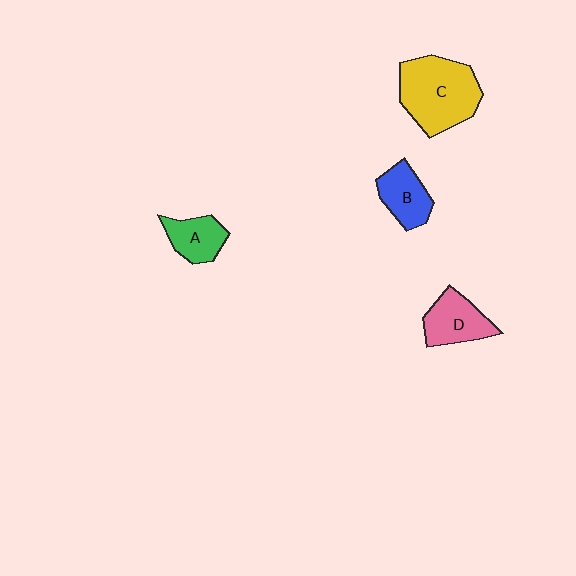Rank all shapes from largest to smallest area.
From largest to smallest: C (yellow), D (pink), B (blue), A (green).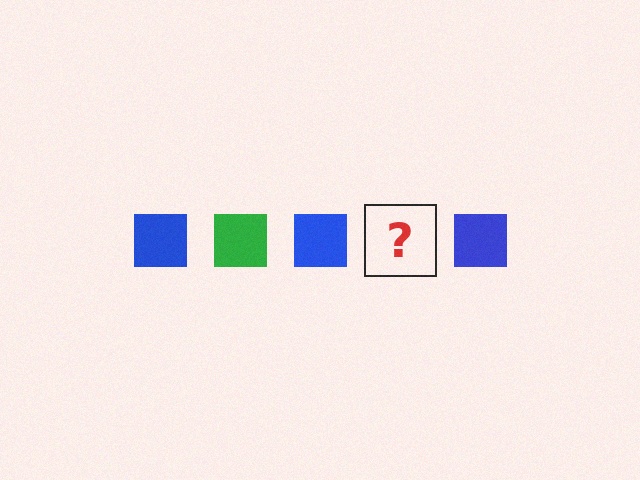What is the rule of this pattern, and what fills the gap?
The rule is that the pattern cycles through blue, green squares. The gap should be filled with a green square.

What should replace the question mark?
The question mark should be replaced with a green square.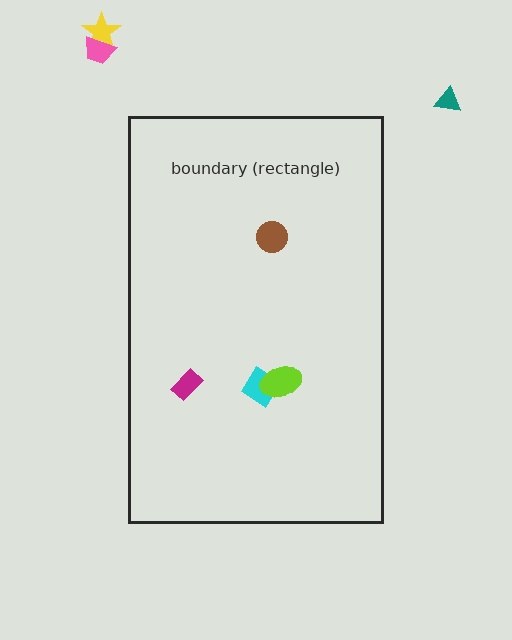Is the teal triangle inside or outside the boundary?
Outside.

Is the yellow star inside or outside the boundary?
Outside.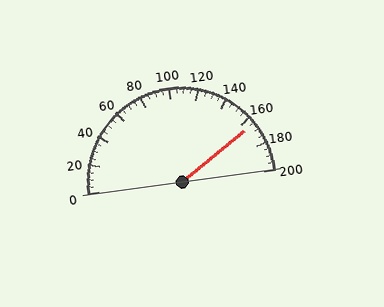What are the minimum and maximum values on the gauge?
The gauge ranges from 0 to 200.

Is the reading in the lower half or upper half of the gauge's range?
The reading is in the upper half of the range (0 to 200).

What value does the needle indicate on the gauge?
The needle indicates approximately 165.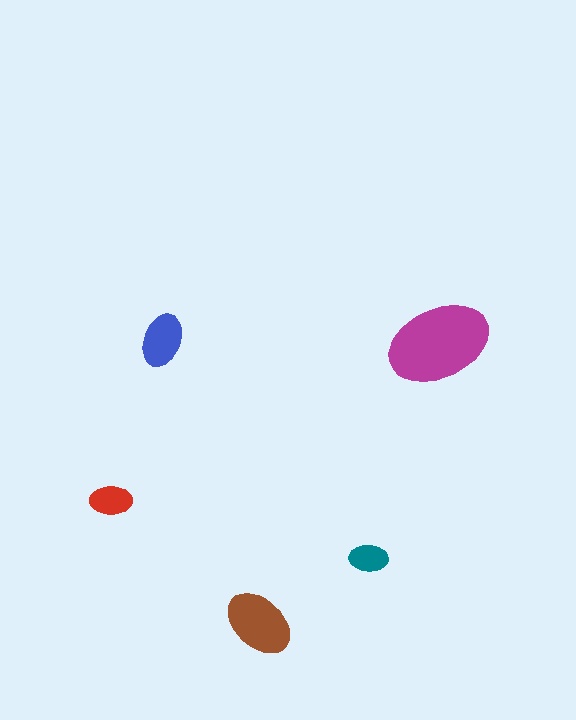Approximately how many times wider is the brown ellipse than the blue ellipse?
About 1.5 times wider.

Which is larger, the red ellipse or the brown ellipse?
The brown one.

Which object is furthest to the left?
The red ellipse is leftmost.